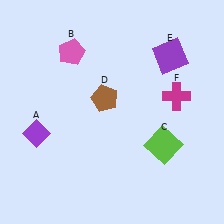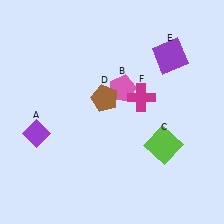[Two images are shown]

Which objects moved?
The objects that moved are: the pink pentagon (B), the magenta cross (F).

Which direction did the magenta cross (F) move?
The magenta cross (F) moved left.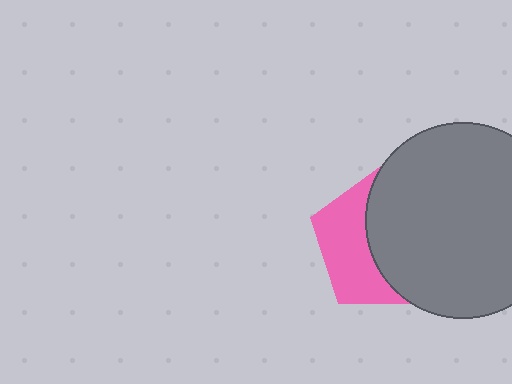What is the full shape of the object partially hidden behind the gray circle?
The partially hidden object is a pink pentagon.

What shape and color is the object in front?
The object in front is a gray circle.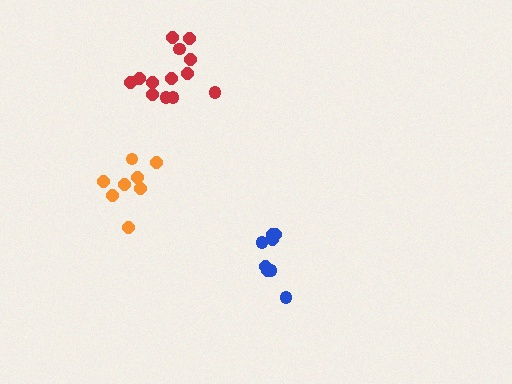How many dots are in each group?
Group 1: 8 dots, Group 2: 8 dots, Group 3: 13 dots (29 total).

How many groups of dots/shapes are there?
There are 3 groups.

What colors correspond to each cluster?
The clusters are colored: orange, blue, red.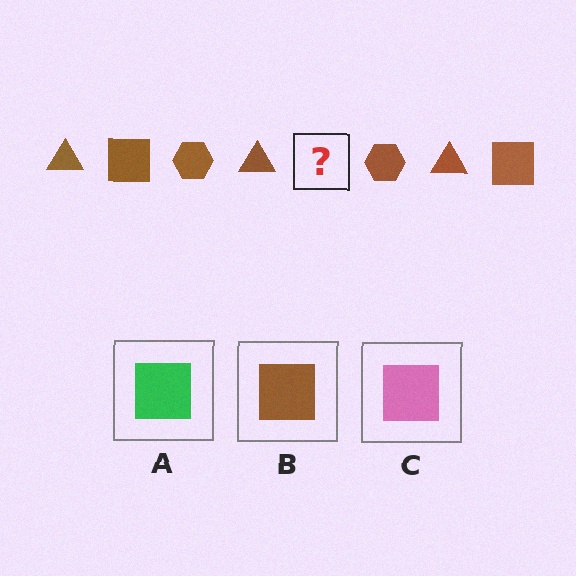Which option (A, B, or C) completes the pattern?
B.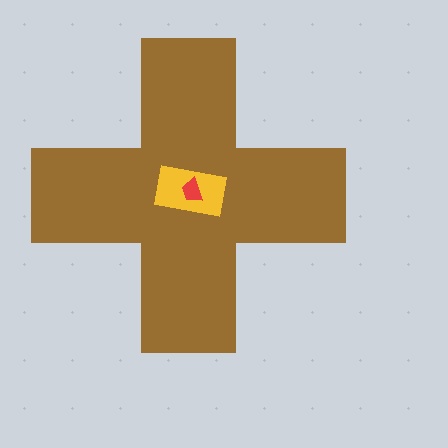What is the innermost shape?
The red trapezoid.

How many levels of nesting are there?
3.